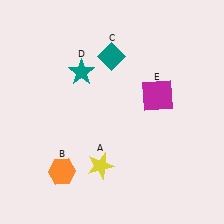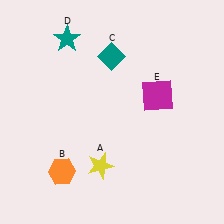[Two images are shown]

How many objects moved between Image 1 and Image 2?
1 object moved between the two images.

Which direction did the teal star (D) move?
The teal star (D) moved up.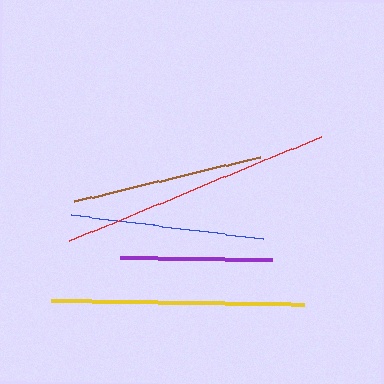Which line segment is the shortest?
The purple line is the shortest at approximately 152 pixels.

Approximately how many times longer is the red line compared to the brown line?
The red line is approximately 1.4 times the length of the brown line.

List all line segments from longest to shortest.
From longest to shortest: red, yellow, blue, brown, purple.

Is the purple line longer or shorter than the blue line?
The blue line is longer than the purple line.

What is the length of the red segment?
The red segment is approximately 272 pixels long.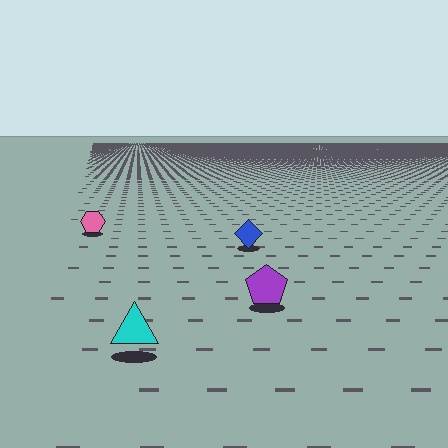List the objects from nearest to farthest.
From nearest to farthest: the cyan triangle, the purple pentagon, the blue diamond, the pink hexagon.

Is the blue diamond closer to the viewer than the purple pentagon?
No. The purple pentagon is closer — you can tell from the texture gradient: the ground texture is coarser near it.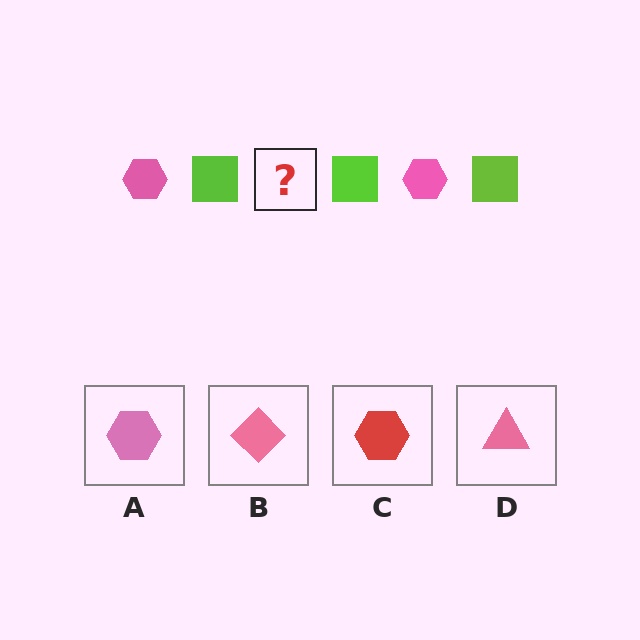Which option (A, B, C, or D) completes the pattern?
A.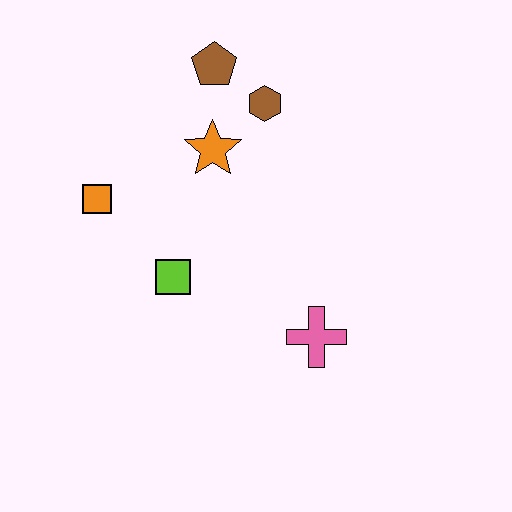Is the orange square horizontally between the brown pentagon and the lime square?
No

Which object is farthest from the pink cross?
The brown pentagon is farthest from the pink cross.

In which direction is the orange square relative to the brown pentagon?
The orange square is below the brown pentagon.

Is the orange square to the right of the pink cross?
No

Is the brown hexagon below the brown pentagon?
Yes